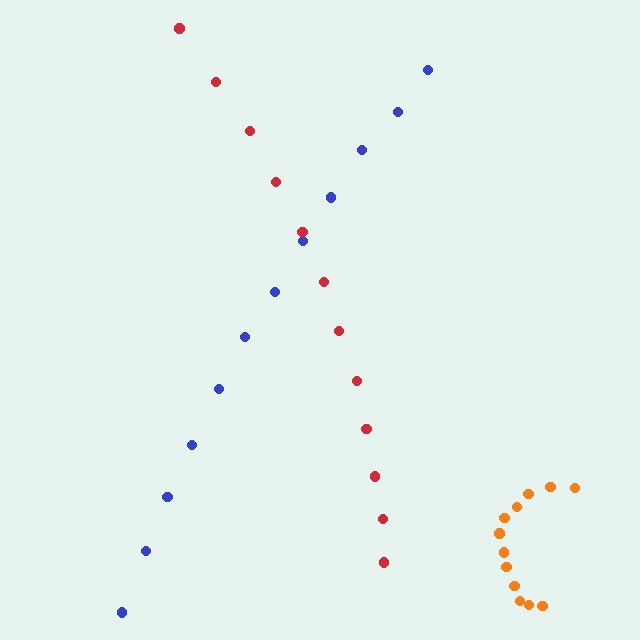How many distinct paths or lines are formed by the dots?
There are 3 distinct paths.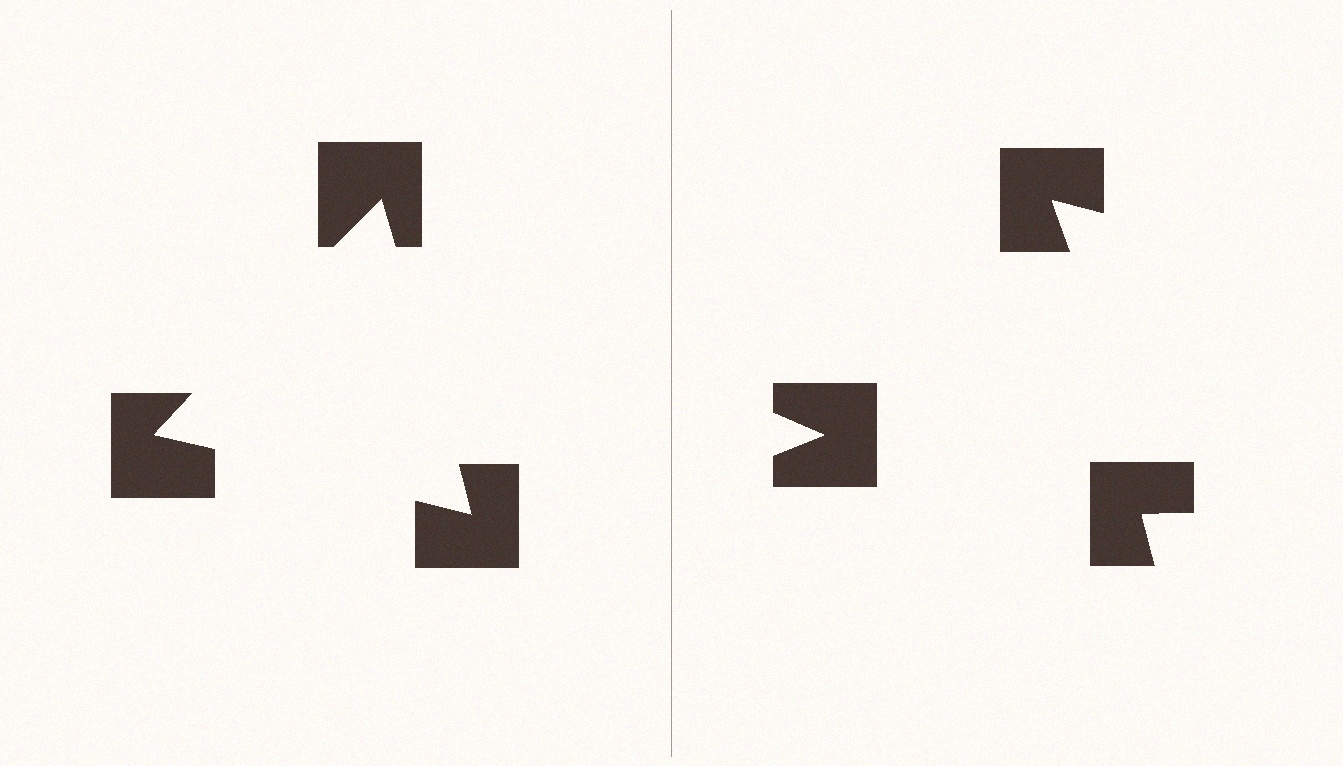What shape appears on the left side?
An illusory triangle.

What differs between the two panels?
The notched squares are positioned identically on both sides; only the wedge orientations differ. On the left they align to a triangle; on the right they are misaligned.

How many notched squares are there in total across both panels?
6 — 3 on each side.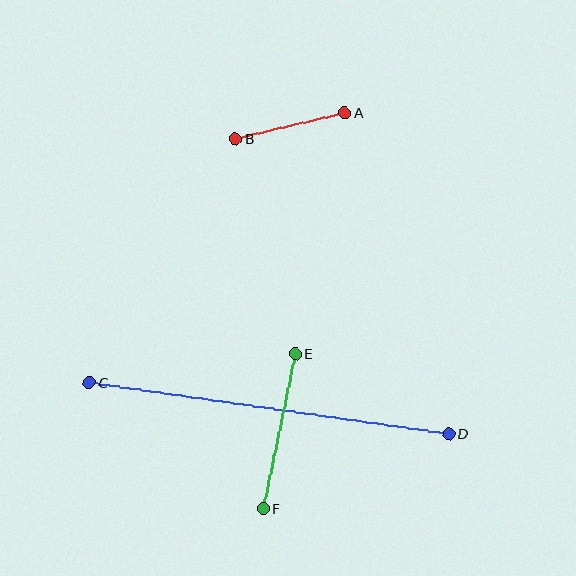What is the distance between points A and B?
The distance is approximately 113 pixels.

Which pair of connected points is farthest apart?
Points C and D are farthest apart.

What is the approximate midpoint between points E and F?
The midpoint is at approximately (279, 431) pixels.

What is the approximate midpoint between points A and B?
The midpoint is at approximately (290, 126) pixels.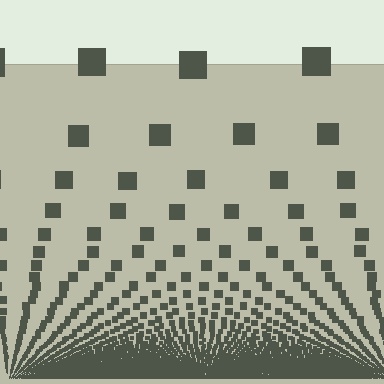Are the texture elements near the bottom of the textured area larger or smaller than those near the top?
Smaller. The gradient is inverted — elements near the bottom are smaller and denser.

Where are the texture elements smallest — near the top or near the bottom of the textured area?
Near the bottom.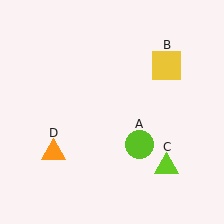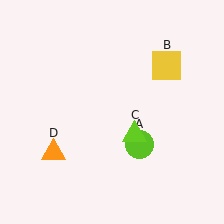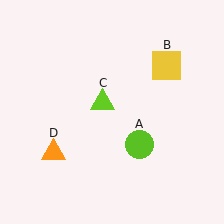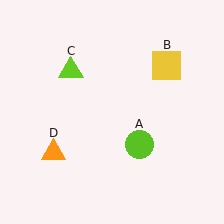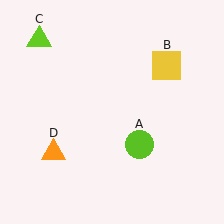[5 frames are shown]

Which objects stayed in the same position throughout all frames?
Lime circle (object A) and yellow square (object B) and orange triangle (object D) remained stationary.